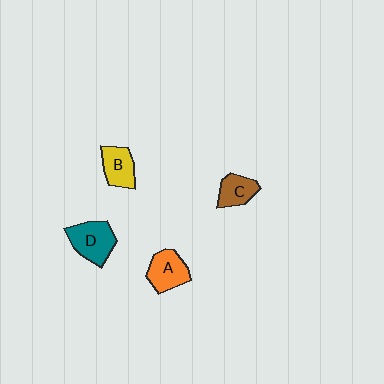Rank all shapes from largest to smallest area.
From largest to smallest: D (teal), A (orange), B (yellow), C (brown).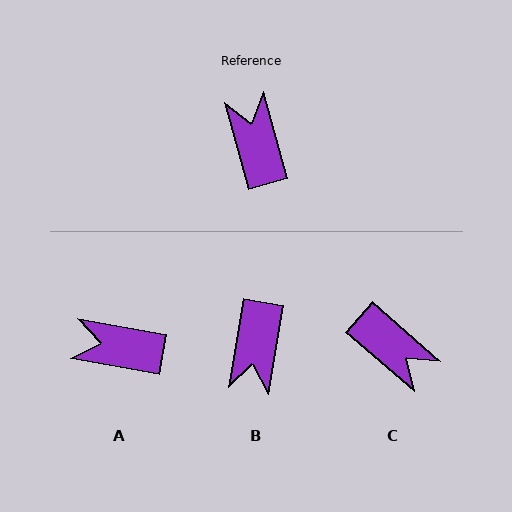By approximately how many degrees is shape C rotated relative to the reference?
Approximately 146 degrees clockwise.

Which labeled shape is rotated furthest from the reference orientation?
B, about 155 degrees away.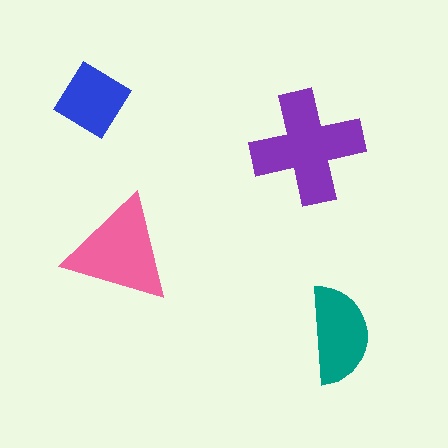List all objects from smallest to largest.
The blue diamond, the teal semicircle, the pink triangle, the purple cross.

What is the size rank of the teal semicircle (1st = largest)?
3rd.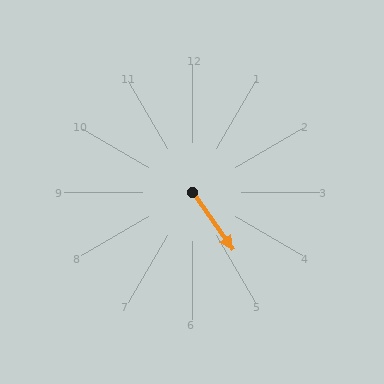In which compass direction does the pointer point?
Southeast.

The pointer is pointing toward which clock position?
Roughly 5 o'clock.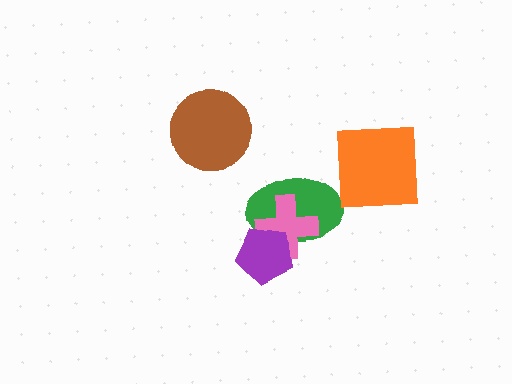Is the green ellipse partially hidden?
Yes, it is partially covered by another shape.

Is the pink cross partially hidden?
Yes, it is partially covered by another shape.